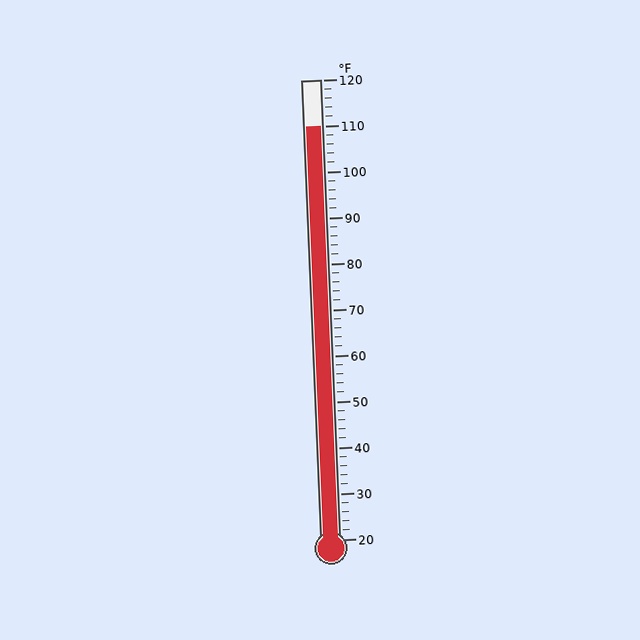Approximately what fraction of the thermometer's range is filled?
The thermometer is filled to approximately 90% of its range.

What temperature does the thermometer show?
The thermometer shows approximately 110°F.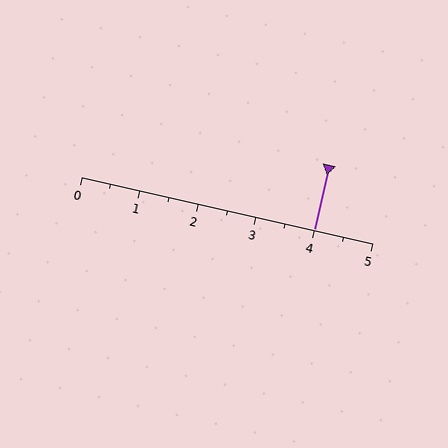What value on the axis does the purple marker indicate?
The marker indicates approximately 4.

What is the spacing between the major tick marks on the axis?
The major ticks are spaced 1 apart.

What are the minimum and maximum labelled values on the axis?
The axis runs from 0 to 5.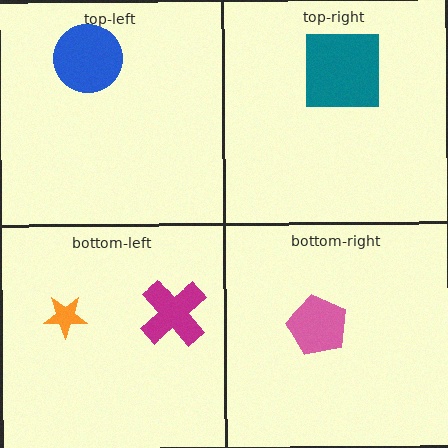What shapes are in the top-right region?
The teal square.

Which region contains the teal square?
The top-right region.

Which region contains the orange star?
The bottom-left region.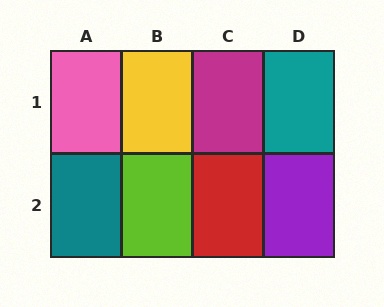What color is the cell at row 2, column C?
Red.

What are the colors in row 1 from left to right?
Pink, yellow, magenta, teal.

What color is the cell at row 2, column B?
Lime.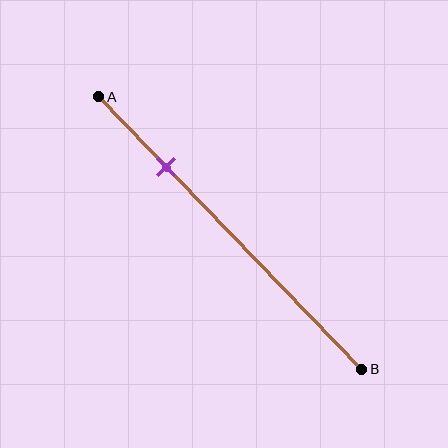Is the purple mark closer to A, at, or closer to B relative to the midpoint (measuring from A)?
The purple mark is closer to point A than the midpoint of segment AB.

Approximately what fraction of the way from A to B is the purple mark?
The purple mark is approximately 25% of the way from A to B.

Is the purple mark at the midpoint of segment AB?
No, the mark is at about 25% from A, not at the 50% midpoint.